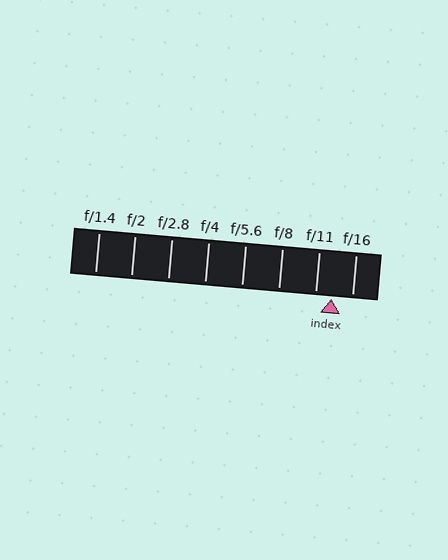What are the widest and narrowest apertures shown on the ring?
The widest aperture shown is f/1.4 and the narrowest is f/16.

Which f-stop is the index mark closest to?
The index mark is closest to f/11.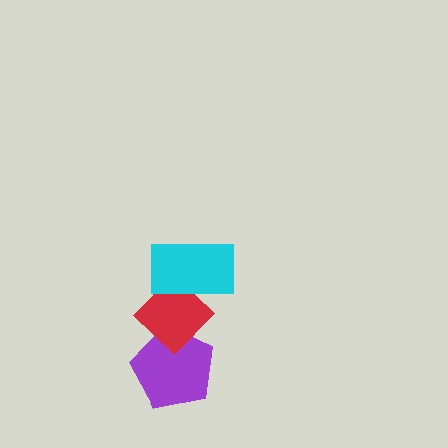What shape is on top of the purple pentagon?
The red diamond is on top of the purple pentagon.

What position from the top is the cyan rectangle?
The cyan rectangle is 1st from the top.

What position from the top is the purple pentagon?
The purple pentagon is 3rd from the top.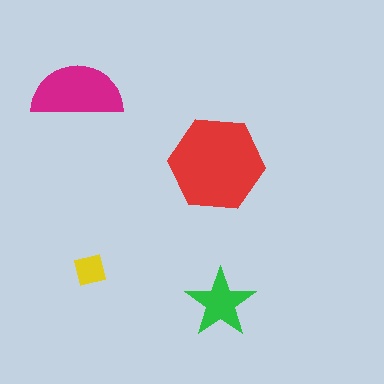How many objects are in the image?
There are 4 objects in the image.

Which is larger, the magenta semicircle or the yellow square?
The magenta semicircle.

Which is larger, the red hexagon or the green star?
The red hexagon.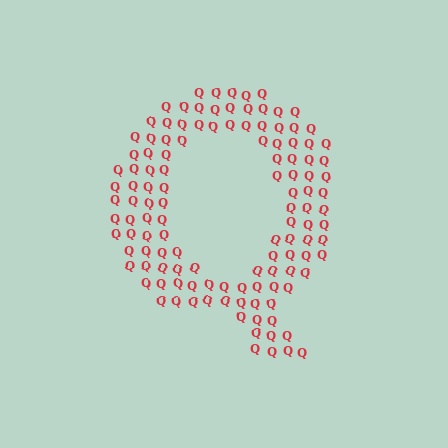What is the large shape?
The large shape is the letter Q.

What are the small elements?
The small elements are letter Q's.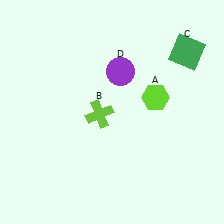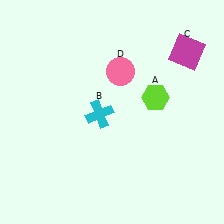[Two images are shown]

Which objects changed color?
B changed from lime to cyan. C changed from green to magenta. D changed from purple to pink.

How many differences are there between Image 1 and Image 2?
There are 3 differences between the two images.